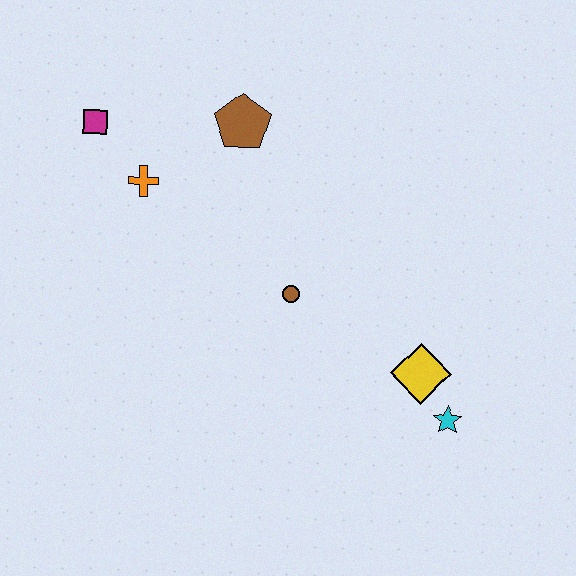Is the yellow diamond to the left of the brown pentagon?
No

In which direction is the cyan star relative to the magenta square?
The cyan star is to the right of the magenta square.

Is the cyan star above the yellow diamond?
No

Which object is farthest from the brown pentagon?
The cyan star is farthest from the brown pentagon.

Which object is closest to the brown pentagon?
The orange cross is closest to the brown pentagon.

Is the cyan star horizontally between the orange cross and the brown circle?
No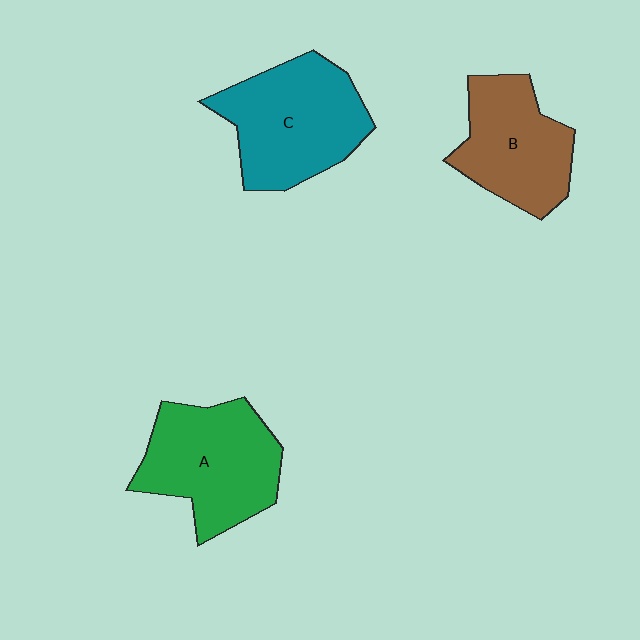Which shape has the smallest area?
Shape B (brown).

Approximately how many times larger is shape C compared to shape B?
Approximately 1.2 times.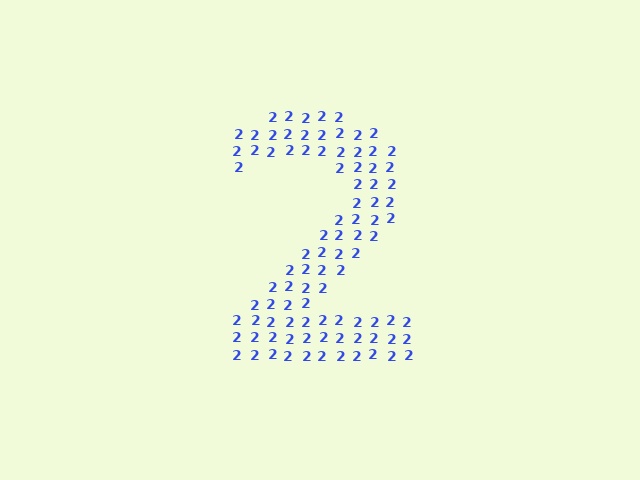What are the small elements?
The small elements are digit 2's.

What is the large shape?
The large shape is the digit 2.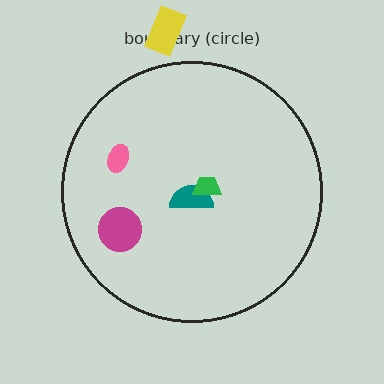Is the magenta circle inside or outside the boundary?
Inside.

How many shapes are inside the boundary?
4 inside, 1 outside.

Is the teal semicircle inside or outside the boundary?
Inside.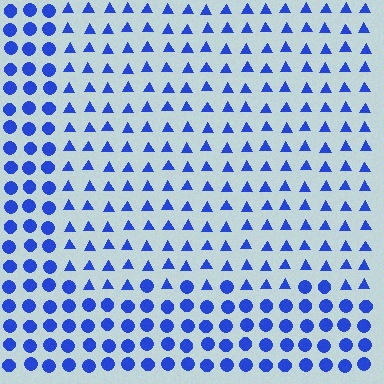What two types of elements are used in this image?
The image uses triangles inside the rectangle region and circles outside it.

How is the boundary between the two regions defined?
The boundary is defined by a change in element shape: triangles inside vs. circles outside. All elements share the same color and spacing.